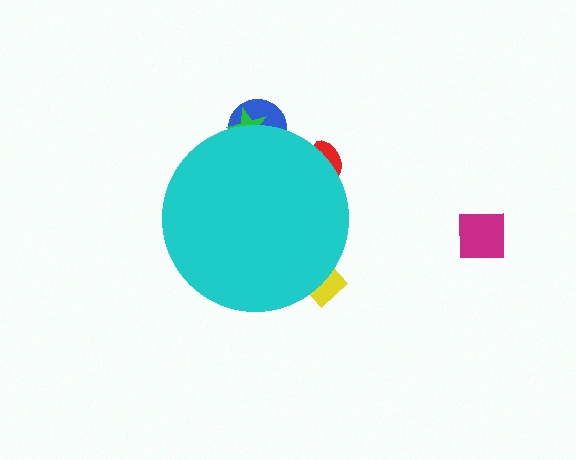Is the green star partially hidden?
Yes, the green star is partially hidden behind the cyan circle.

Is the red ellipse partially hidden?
Yes, the red ellipse is partially hidden behind the cyan circle.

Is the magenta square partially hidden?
No, the magenta square is fully visible.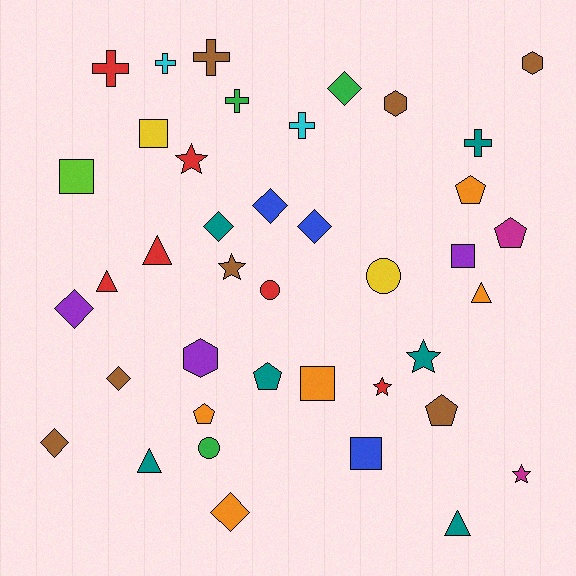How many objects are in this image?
There are 40 objects.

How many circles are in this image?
There are 3 circles.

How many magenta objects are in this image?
There are 2 magenta objects.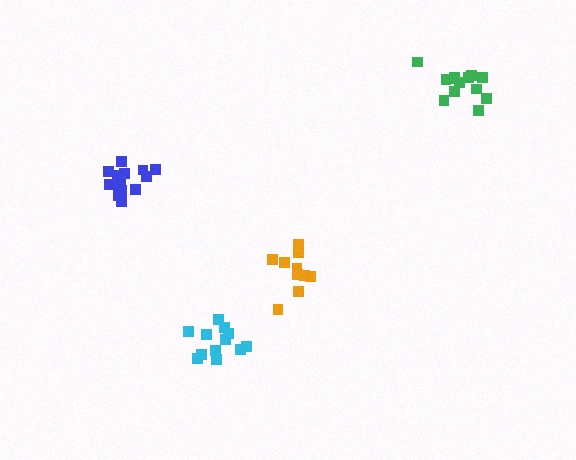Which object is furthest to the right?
The green cluster is rightmost.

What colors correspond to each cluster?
The clusters are colored: cyan, blue, green, orange.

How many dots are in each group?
Group 1: 12 dots, Group 2: 14 dots, Group 3: 13 dots, Group 4: 10 dots (49 total).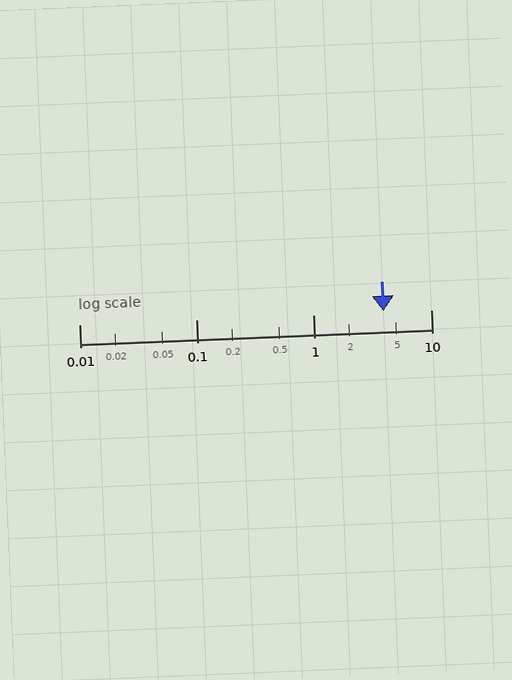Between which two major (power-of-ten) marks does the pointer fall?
The pointer is between 1 and 10.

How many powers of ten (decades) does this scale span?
The scale spans 3 decades, from 0.01 to 10.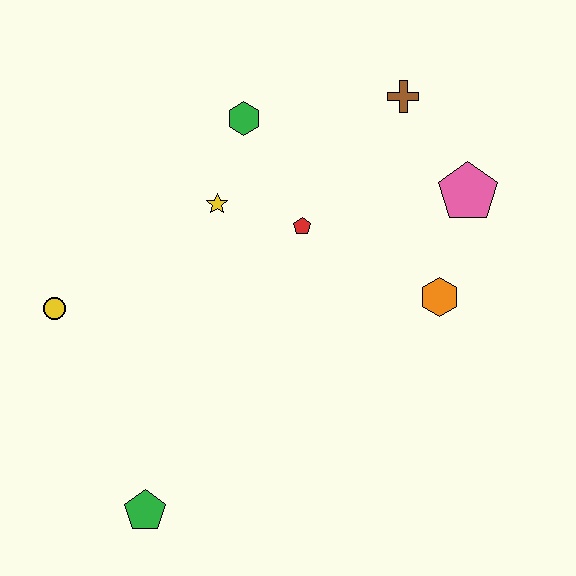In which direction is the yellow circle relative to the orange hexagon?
The yellow circle is to the left of the orange hexagon.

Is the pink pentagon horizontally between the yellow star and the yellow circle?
No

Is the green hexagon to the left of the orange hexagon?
Yes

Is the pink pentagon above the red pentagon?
Yes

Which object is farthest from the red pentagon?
The green pentagon is farthest from the red pentagon.